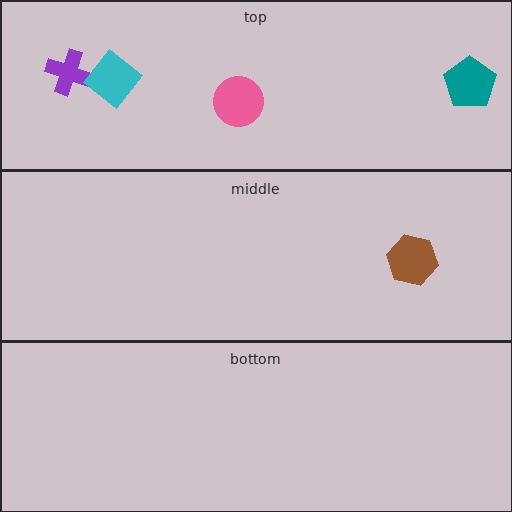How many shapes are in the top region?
4.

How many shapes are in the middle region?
1.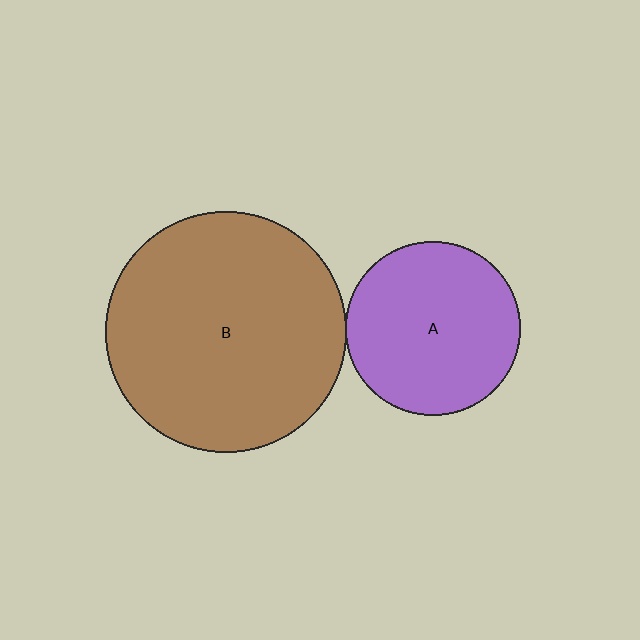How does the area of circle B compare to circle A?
Approximately 1.9 times.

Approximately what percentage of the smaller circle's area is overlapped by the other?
Approximately 5%.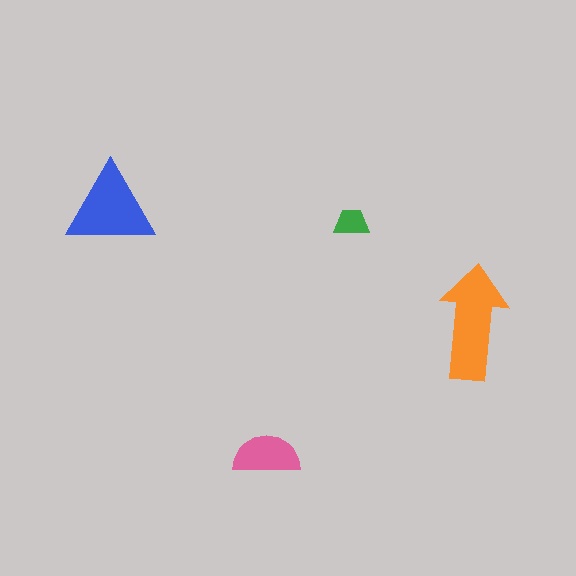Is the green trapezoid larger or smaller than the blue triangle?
Smaller.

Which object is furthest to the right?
The orange arrow is rightmost.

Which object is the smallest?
The green trapezoid.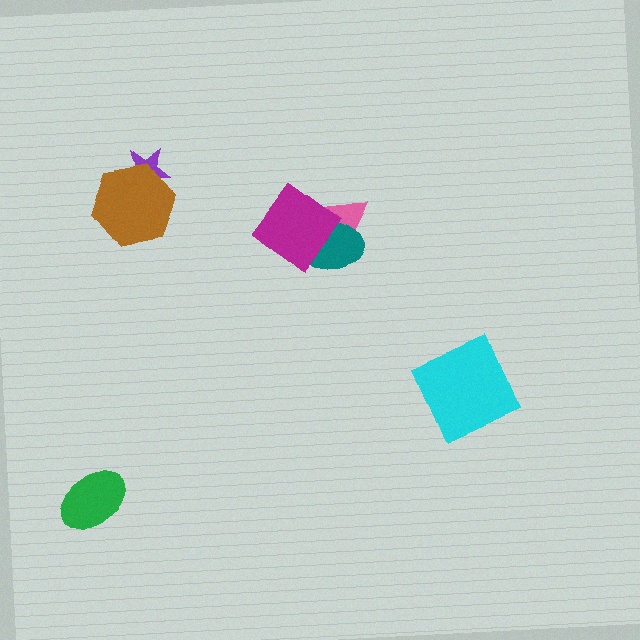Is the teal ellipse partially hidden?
Yes, it is partially covered by another shape.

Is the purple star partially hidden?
Yes, it is partially covered by another shape.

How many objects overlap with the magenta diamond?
2 objects overlap with the magenta diamond.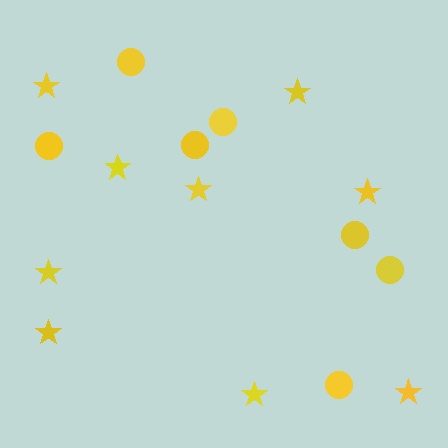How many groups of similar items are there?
There are 2 groups: one group of stars (9) and one group of circles (7).